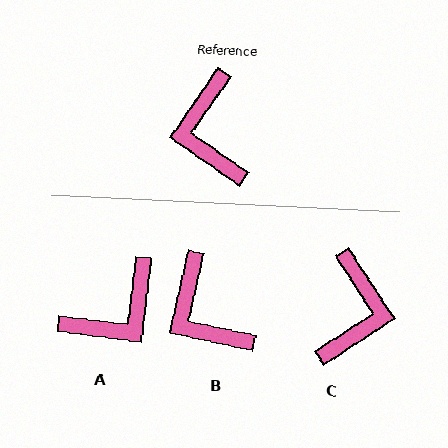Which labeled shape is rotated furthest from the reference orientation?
C, about 157 degrees away.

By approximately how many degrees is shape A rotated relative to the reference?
Approximately 117 degrees counter-clockwise.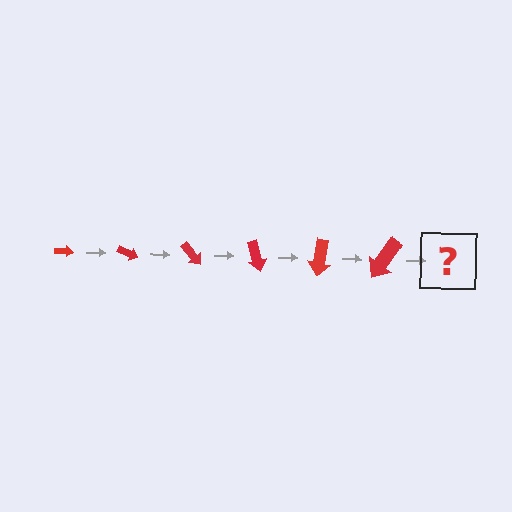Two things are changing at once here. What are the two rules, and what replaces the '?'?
The two rules are that the arrow grows larger each step and it rotates 25 degrees each step. The '?' should be an arrow, larger than the previous one and rotated 150 degrees from the start.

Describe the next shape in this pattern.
It should be an arrow, larger than the previous one and rotated 150 degrees from the start.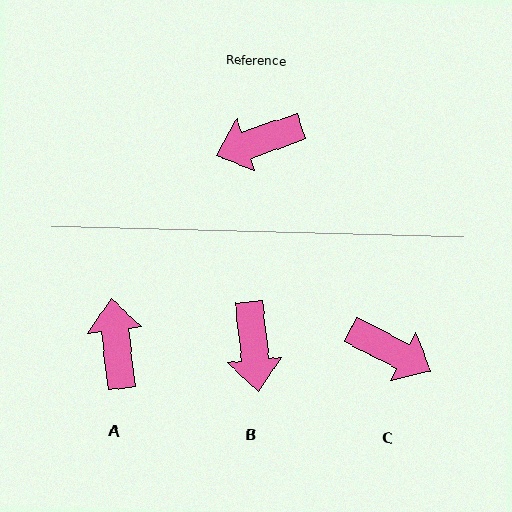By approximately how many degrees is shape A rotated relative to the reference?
Approximately 102 degrees clockwise.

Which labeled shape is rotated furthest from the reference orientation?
C, about 134 degrees away.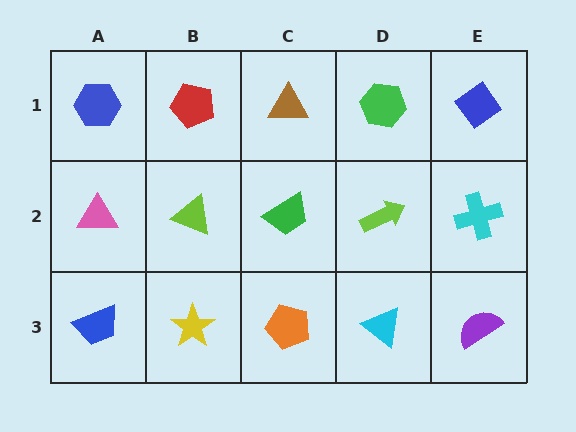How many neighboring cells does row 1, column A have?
2.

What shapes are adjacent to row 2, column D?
A green hexagon (row 1, column D), a cyan triangle (row 3, column D), a green trapezoid (row 2, column C), a cyan cross (row 2, column E).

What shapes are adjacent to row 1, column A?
A pink triangle (row 2, column A), a red pentagon (row 1, column B).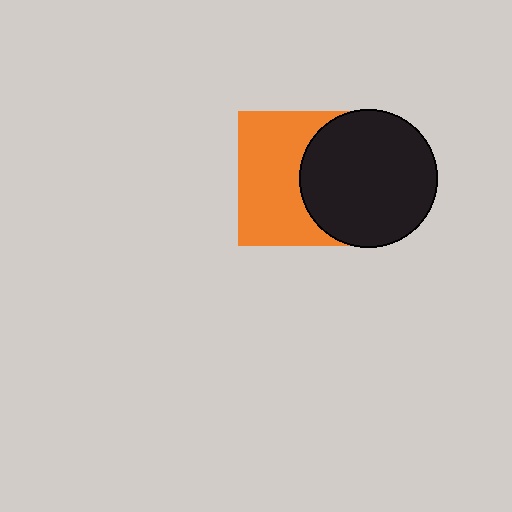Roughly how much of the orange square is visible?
About half of it is visible (roughly 55%).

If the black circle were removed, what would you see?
You would see the complete orange square.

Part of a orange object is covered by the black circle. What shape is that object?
It is a square.